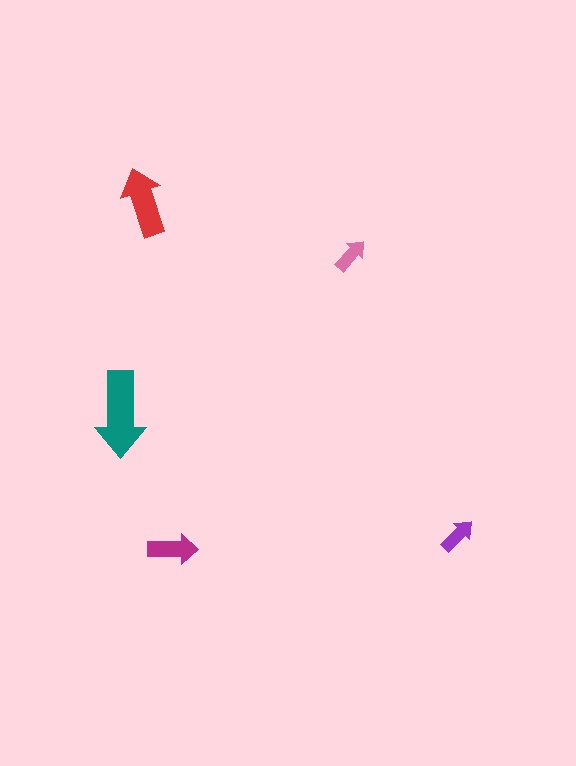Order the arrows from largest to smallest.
the teal one, the red one, the magenta one, the purple one, the pink one.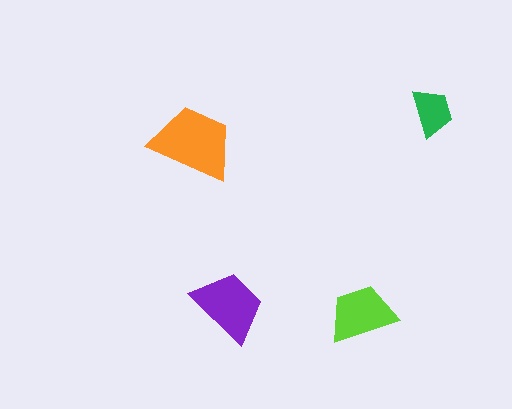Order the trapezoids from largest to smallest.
the orange one, the purple one, the lime one, the green one.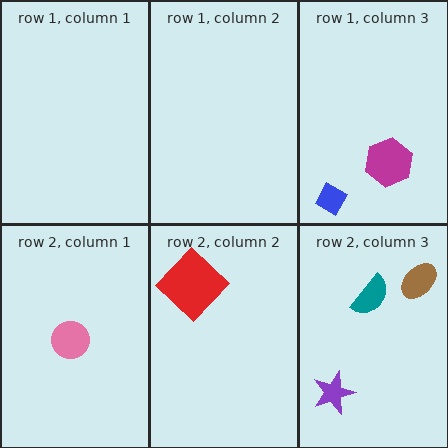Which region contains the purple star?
The row 2, column 3 region.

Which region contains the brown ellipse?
The row 2, column 3 region.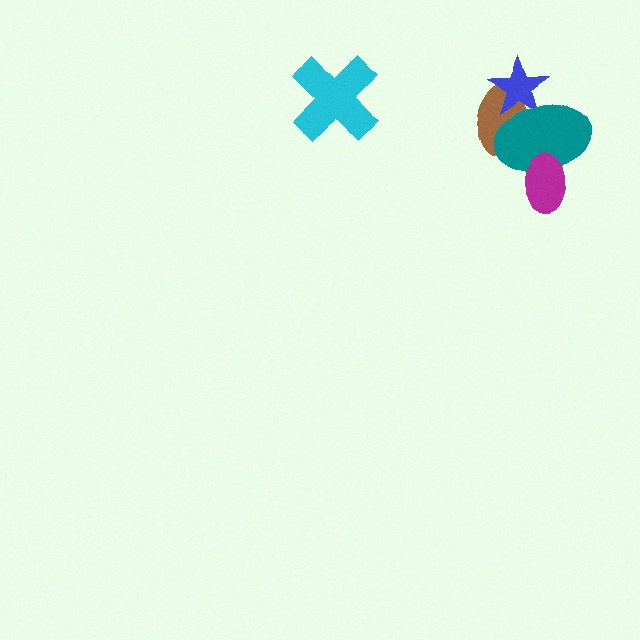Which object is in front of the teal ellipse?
The magenta ellipse is in front of the teal ellipse.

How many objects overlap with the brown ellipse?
2 objects overlap with the brown ellipse.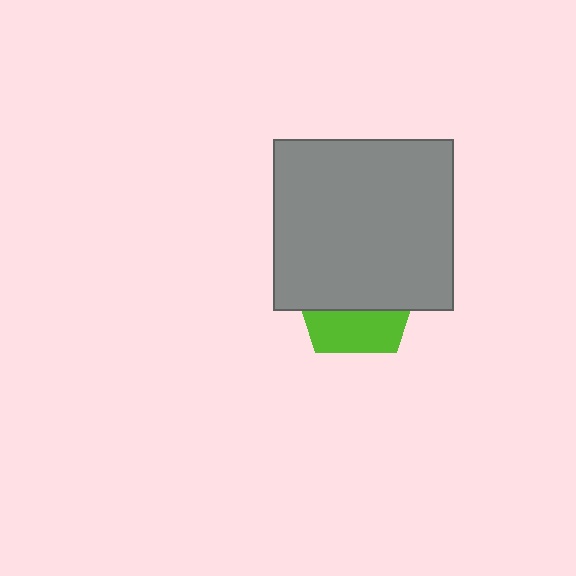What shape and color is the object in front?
The object in front is a gray rectangle.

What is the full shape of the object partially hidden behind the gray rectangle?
The partially hidden object is a lime pentagon.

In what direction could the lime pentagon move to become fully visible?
The lime pentagon could move down. That would shift it out from behind the gray rectangle entirely.